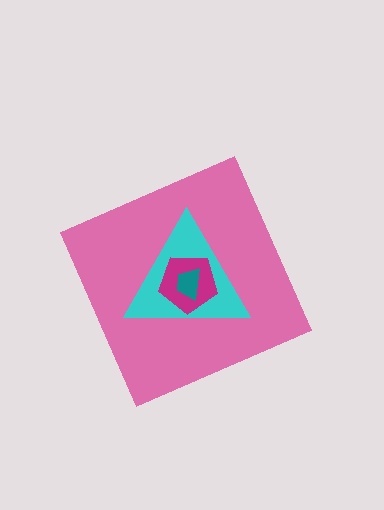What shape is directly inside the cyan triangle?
The magenta pentagon.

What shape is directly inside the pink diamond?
The cyan triangle.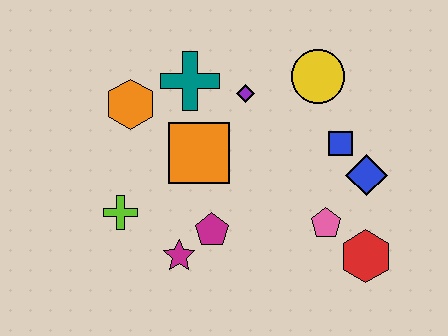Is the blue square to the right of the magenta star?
Yes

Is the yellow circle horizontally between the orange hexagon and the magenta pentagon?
No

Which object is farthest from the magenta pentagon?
The yellow circle is farthest from the magenta pentagon.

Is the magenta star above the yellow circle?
No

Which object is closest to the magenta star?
The magenta pentagon is closest to the magenta star.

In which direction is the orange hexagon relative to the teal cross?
The orange hexagon is to the left of the teal cross.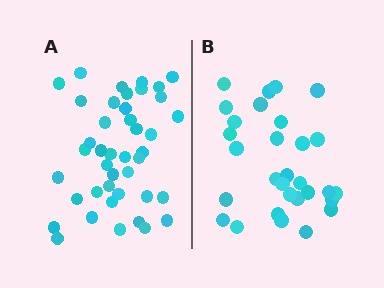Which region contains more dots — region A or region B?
Region A (the left region) has more dots.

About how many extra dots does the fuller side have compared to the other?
Region A has roughly 12 or so more dots than region B.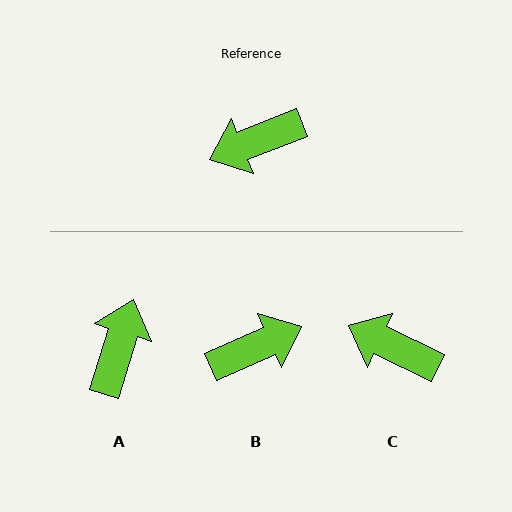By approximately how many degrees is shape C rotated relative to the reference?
Approximately 47 degrees clockwise.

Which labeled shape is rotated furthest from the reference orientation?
B, about 178 degrees away.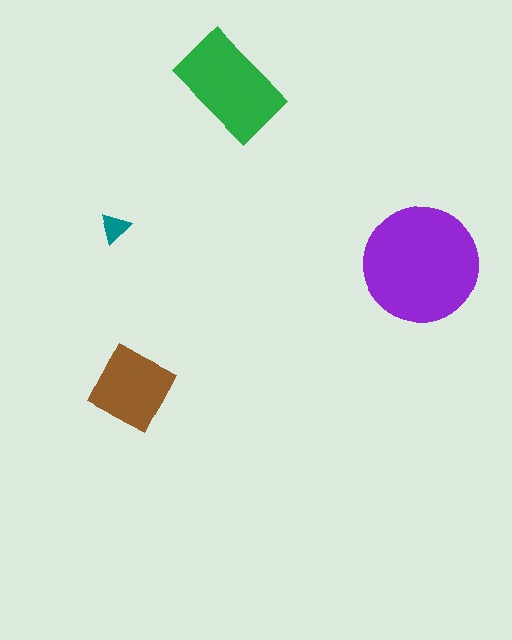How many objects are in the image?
There are 4 objects in the image.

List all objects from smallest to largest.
The teal triangle, the brown square, the green rectangle, the purple circle.